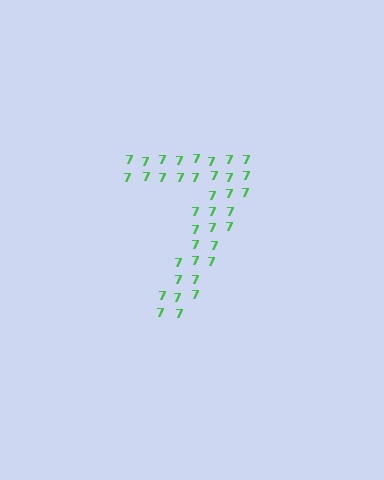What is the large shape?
The large shape is the digit 7.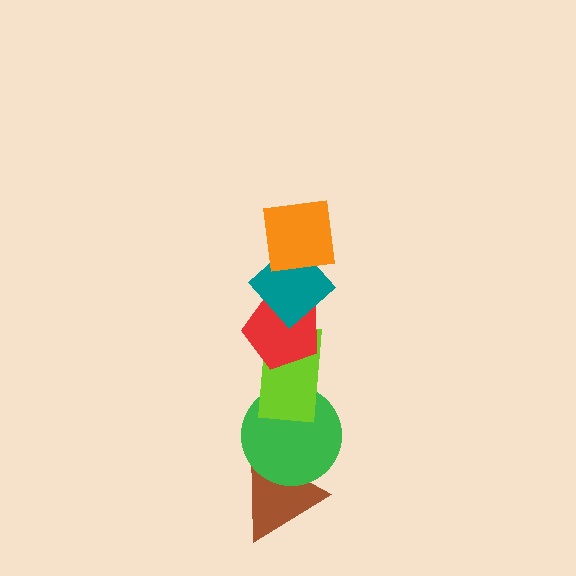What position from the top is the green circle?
The green circle is 5th from the top.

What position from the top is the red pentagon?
The red pentagon is 3rd from the top.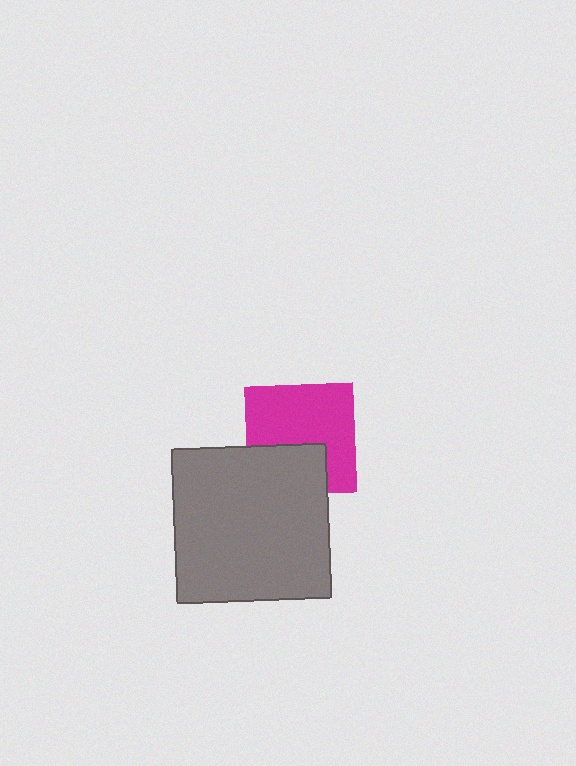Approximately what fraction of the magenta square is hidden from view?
Roughly 34% of the magenta square is hidden behind the gray square.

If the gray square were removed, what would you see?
You would see the complete magenta square.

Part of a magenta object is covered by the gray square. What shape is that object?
It is a square.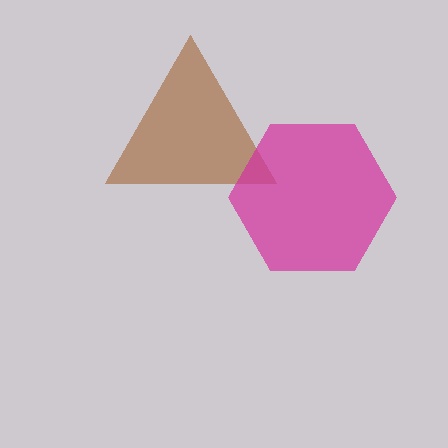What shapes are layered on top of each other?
The layered shapes are: a brown triangle, a magenta hexagon.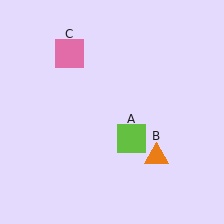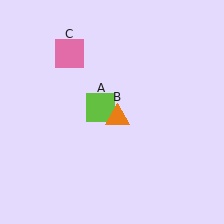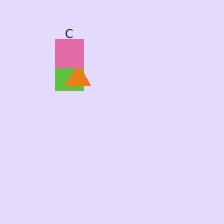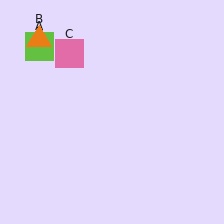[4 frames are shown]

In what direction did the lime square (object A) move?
The lime square (object A) moved up and to the left.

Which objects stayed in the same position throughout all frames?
Pink square (object C) remained stationary.